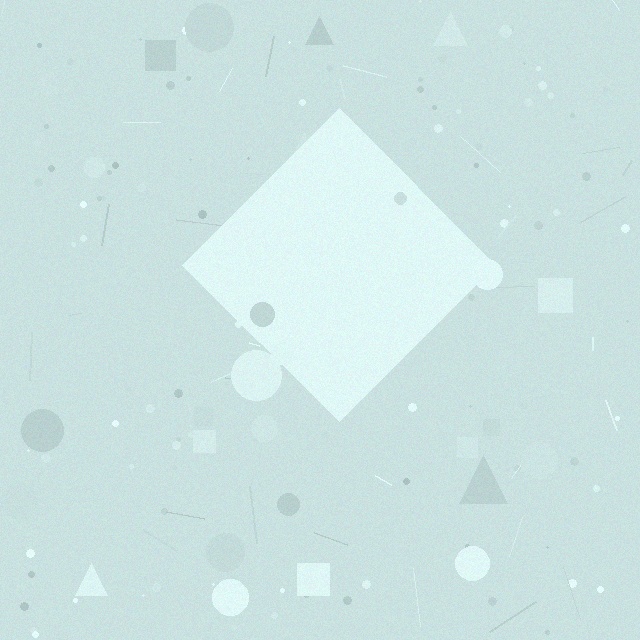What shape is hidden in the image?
A diamond is hidden in the image.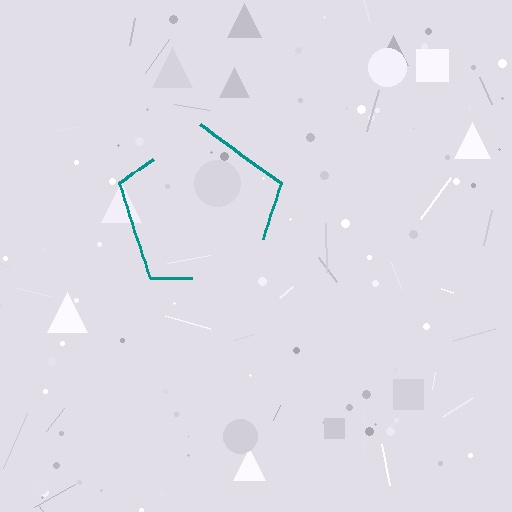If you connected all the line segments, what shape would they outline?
They would outline a pentagon.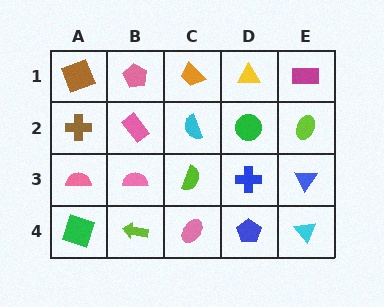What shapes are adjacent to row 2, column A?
A brown square (row 1, column A), a pink semicircle (row 3, column A), a pink rectangle (row 2, column B).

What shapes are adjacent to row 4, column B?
A pink semicircle (row 3, column B), a green square (row 4, column A), a pink ellipse (row 4, column C).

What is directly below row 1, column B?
A pink rectangle.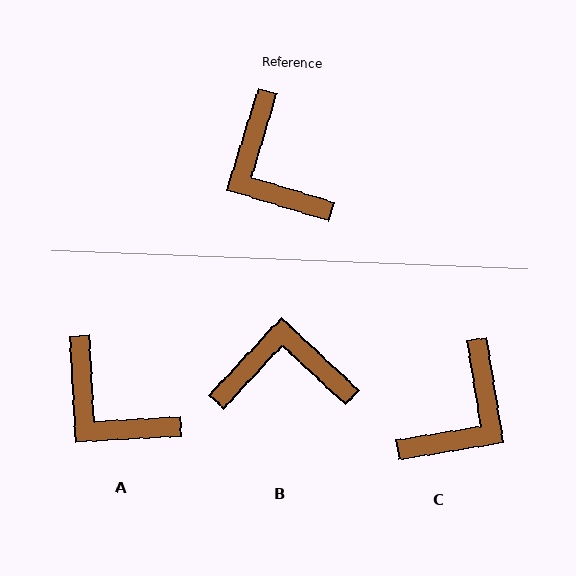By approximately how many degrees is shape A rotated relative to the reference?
Approximately 20 degrees counter-clockwise.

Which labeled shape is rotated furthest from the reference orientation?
C, about 117 degrees away.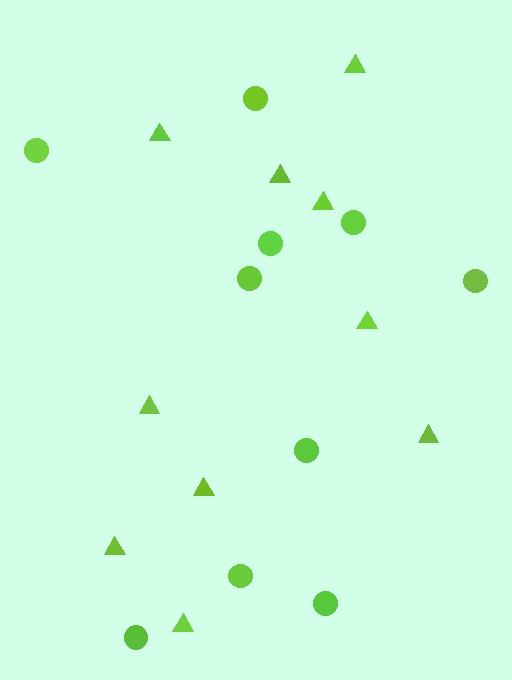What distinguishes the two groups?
There are 2 groups: one group of triangles (10) and one group of circles (10).